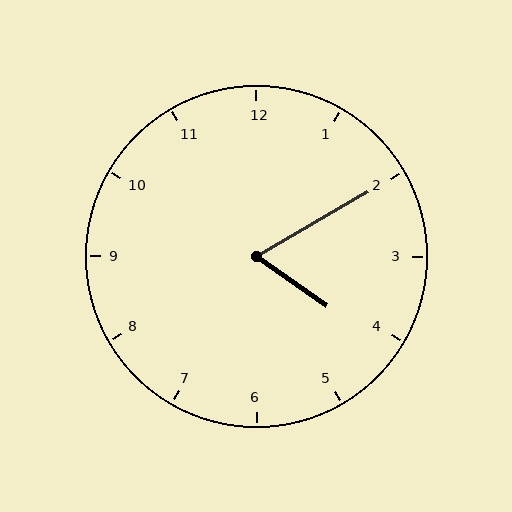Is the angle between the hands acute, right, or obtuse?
It is acute.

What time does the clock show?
4:10.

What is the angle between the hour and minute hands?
Approximately 65 degrees.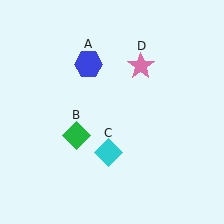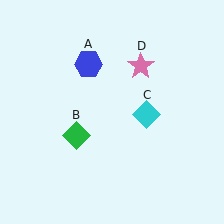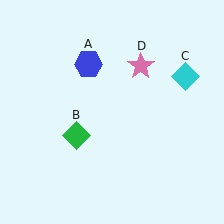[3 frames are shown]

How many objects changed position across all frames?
1 object changed position: cyan diamond (object C).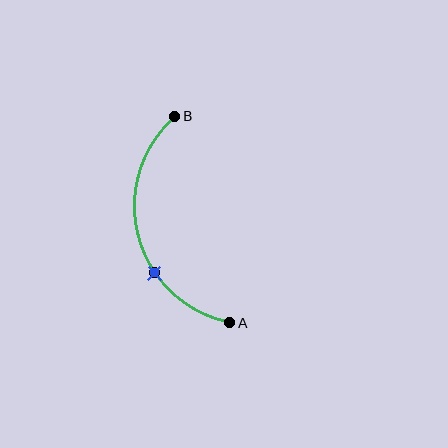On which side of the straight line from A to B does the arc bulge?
The arc bulges to the left of the straight line connecting A and B.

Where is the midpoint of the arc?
The arc midpoint is the point on the curve farthest from the straight line joining A and B. It sits to the left of that line.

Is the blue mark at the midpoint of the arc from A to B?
No. The blue mark lies on the arc but is closer to endpoint A. The arc midpoint would be at the point on the curve equidistant along the arc from both A and B.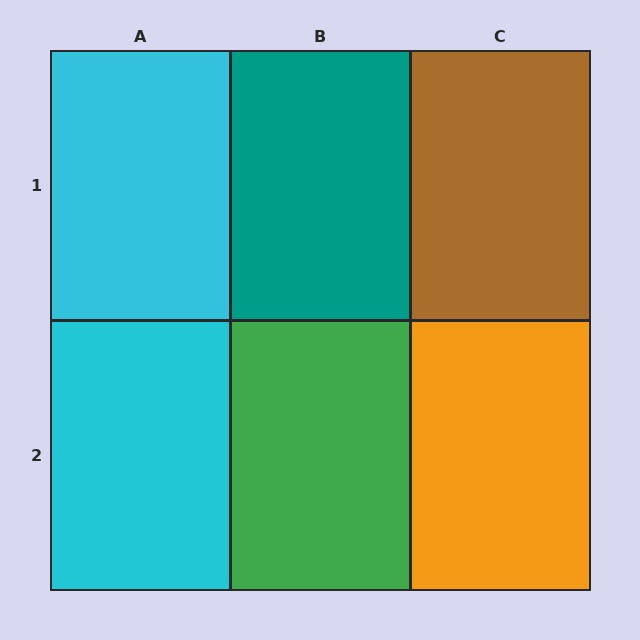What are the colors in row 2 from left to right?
Cyan, green, orange.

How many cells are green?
1 cell is green.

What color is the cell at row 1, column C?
Brown.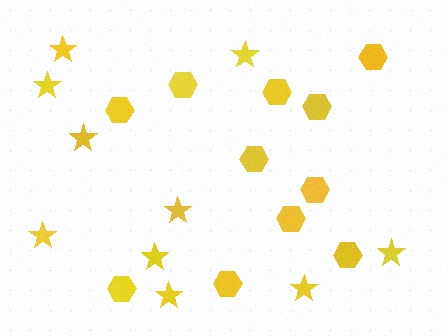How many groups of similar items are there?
There are 2 groups: one group of hexagons (11) and one group of stars (10).